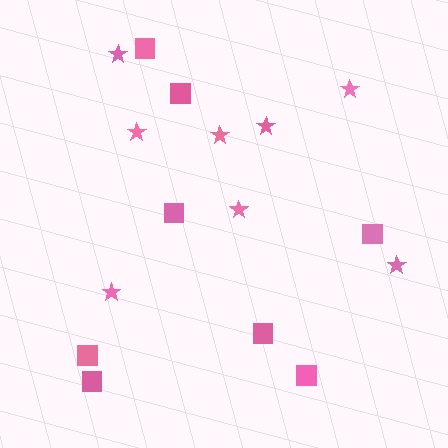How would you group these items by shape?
There are 2 groups: one group of squares (8) and one group of stars (8).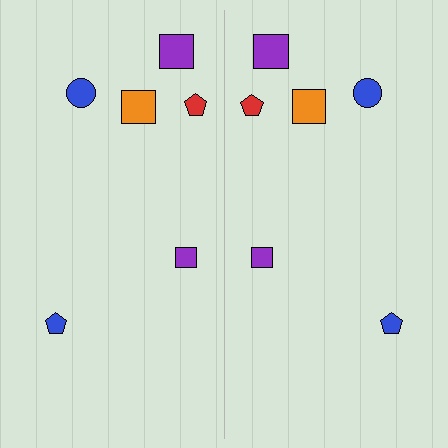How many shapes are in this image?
There are 12 shapes in this image.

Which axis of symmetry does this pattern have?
The pattern has a vertical axis of symmetry running through the center of the image.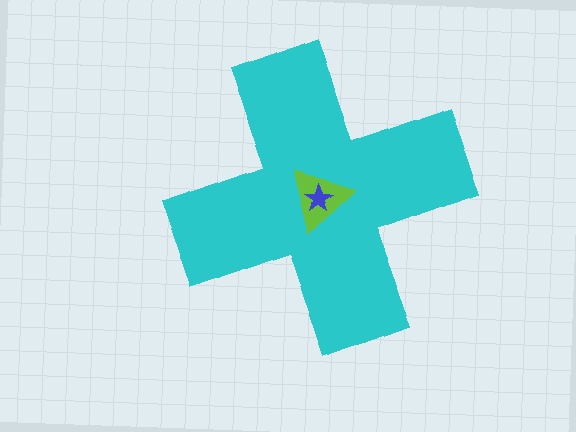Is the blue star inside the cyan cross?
Yes.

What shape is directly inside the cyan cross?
The lime triangle.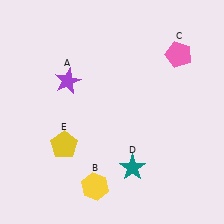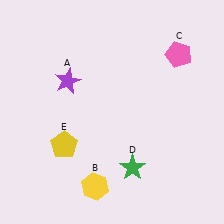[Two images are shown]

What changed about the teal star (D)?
In Image 1, D is teal. In Image 2, it changed to green.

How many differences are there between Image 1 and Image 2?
There is 1 difference between the two images.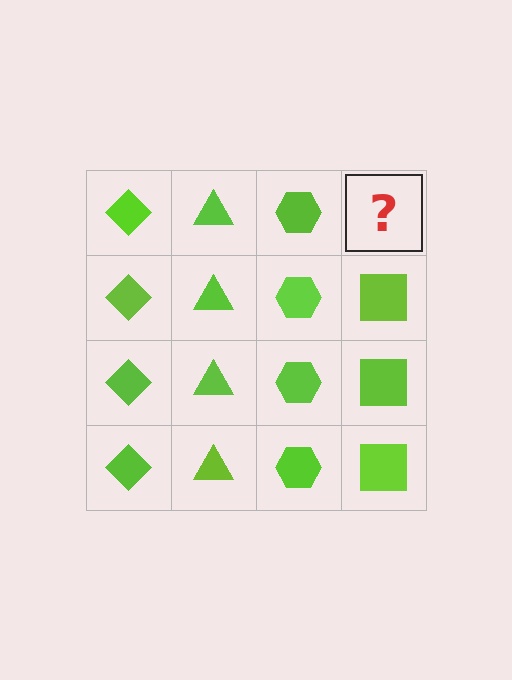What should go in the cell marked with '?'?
The missing cell should contain a lime square.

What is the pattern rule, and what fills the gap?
The rule is that each column has a consistent shape. The gap should be filled with a lime square.